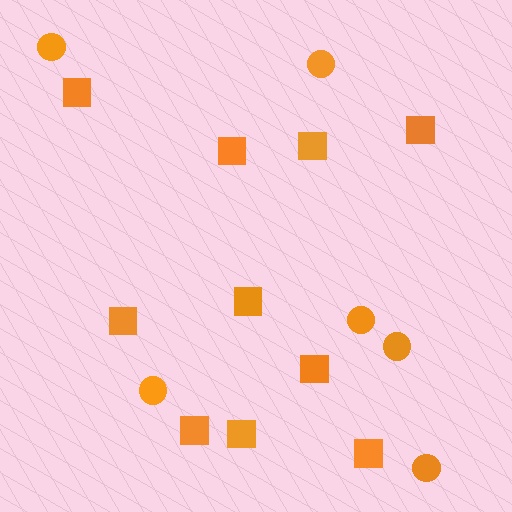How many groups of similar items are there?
There are 2 groups: one group of circles (6) and one group of squares (10).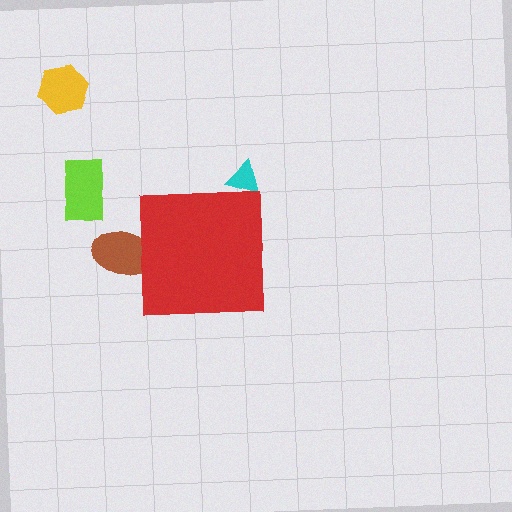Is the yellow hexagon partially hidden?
No, the yellow hexagon is fully visible.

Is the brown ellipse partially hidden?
Yes, the brown ellipse is partially hidden behind the red square.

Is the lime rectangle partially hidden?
No, the lime rectangle is fully visible.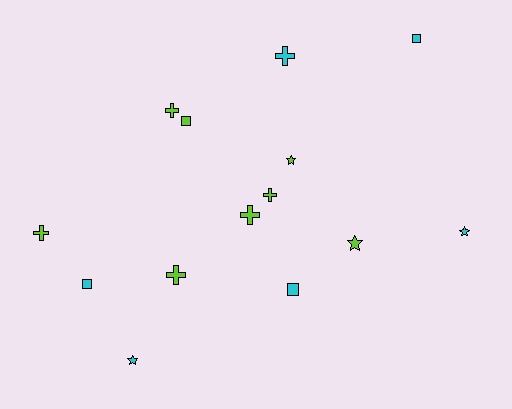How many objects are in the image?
There are 14 objects.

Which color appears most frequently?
Lime, with 8 objects.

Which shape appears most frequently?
Cross, with 6 objects.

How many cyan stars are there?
There are 2 cyan stars.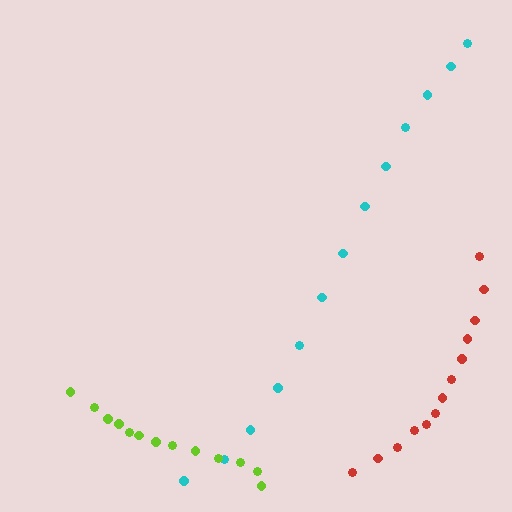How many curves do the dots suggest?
There are 3 distinct paths.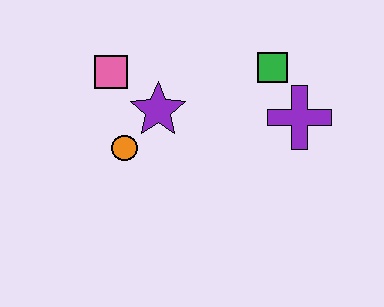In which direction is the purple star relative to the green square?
The purple star is to the left of the green square.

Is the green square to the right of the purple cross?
No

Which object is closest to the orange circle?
The purple star is closest to the orange circle.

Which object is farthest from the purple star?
The purple cross is farthest from the purple star.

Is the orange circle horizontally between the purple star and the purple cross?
No